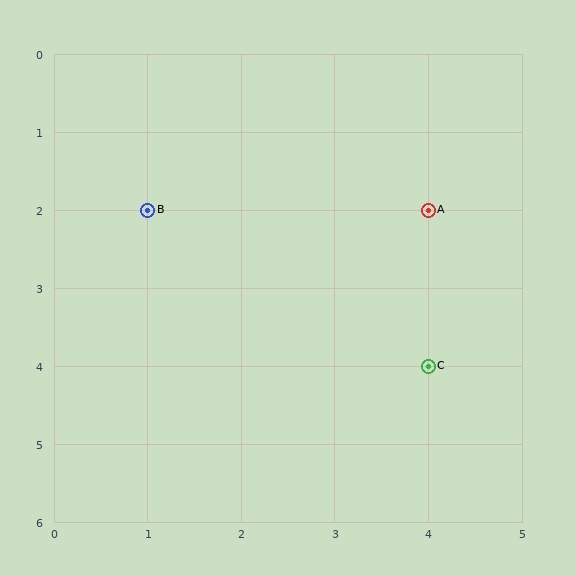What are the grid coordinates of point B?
Point B is at grid coordinates (1, 2).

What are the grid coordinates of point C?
Point C is at grid coordinates (4, 4).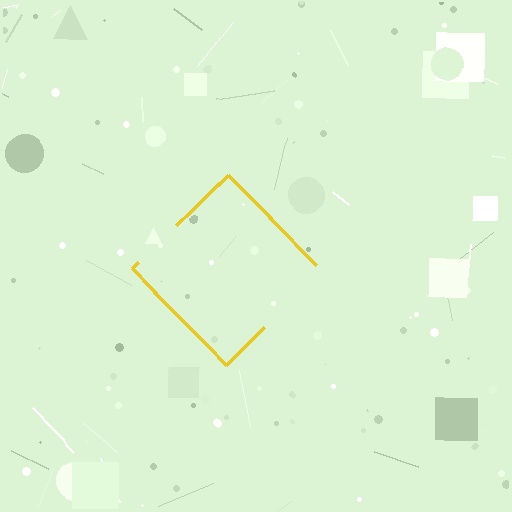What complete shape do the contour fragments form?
The contour fragments form a diamond.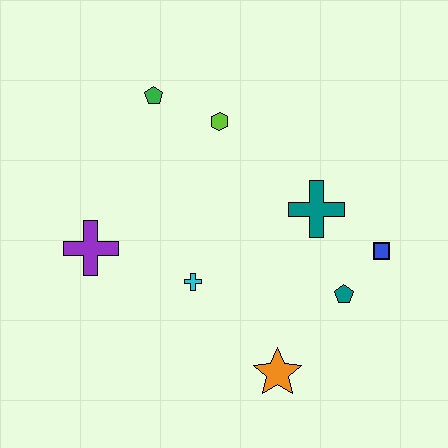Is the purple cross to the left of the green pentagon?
Yes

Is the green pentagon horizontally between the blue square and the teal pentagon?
No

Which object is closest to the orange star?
The teal pentagon is closest to the orange star.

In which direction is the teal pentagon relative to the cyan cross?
The teal pentagon is to the right of the cyan cross.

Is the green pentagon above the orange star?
Yes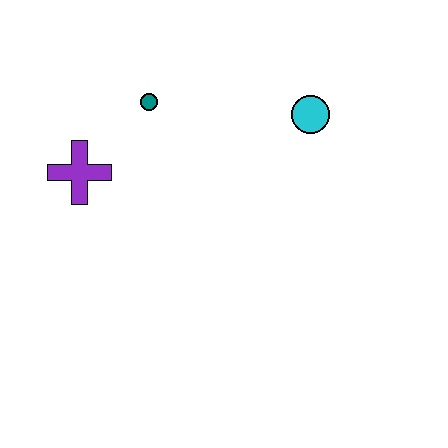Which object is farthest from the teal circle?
The cyan circle is farthest from the teal circle.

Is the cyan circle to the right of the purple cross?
Yes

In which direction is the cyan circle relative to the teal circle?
The cyan circle is to the right of the teal circle.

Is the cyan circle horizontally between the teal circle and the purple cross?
No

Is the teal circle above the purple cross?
Yes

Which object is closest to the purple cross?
The teal circle is closest to the purple cross.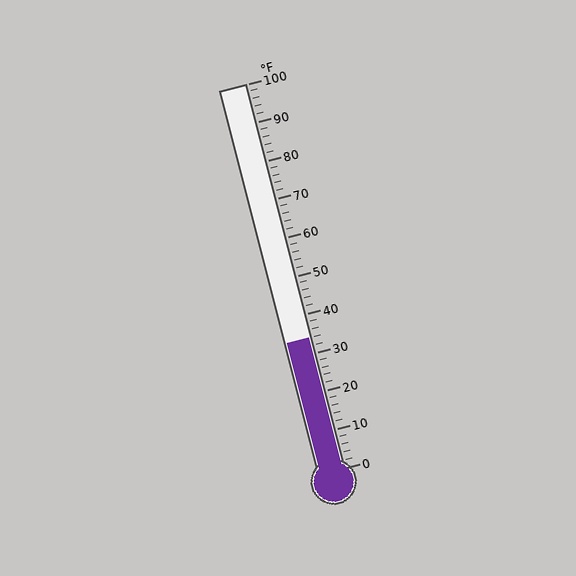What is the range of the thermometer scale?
The thermometer scale ranges from 0°F to 100°F.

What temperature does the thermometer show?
The thermometer shows approximately 34°F.